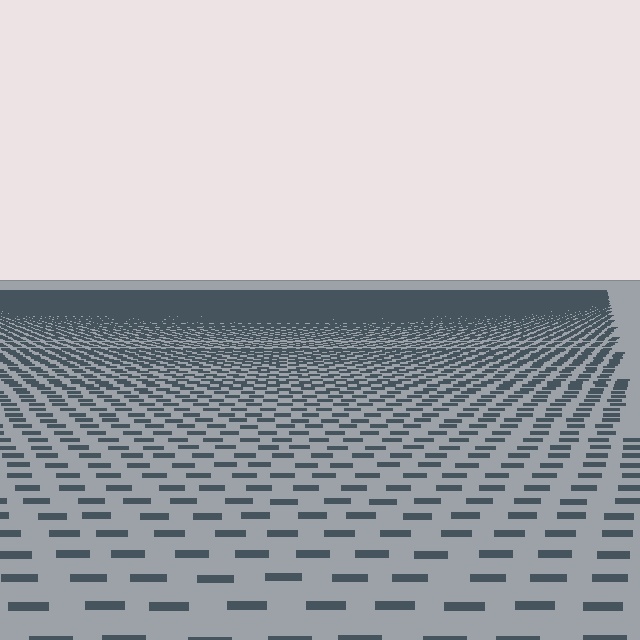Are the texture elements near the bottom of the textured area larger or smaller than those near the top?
Larger. Near the bottom, elements are closer to the viewer and appear at a bigger on-screen size.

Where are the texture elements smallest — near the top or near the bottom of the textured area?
Near the top.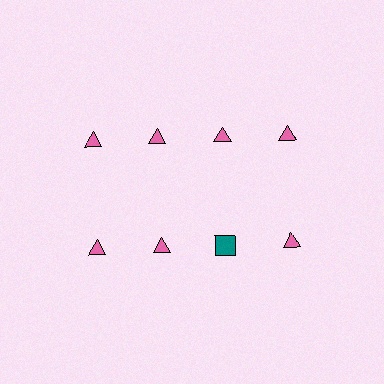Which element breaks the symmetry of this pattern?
The teal square in the second row, center column breaks the symmetry. All other shapes are pink triangles.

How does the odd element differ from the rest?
It differs in both color (teal instead of pink) and shape (square instead of triangle).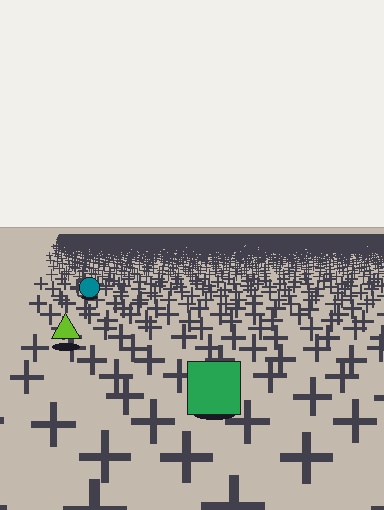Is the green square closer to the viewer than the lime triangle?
Yes. The green square is closer — you can tell from the texture gradient: the ground texture is coarser near it.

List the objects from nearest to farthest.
From nearest to farthest: the green square, the lime triangle, the teal circle.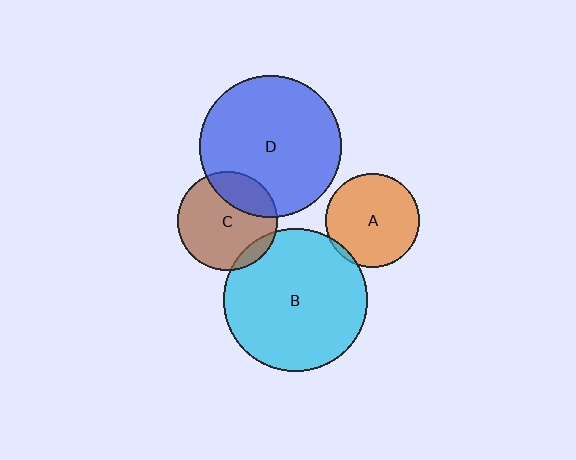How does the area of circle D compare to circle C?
Approximately 2.0 times.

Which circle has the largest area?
Circle B (cyan).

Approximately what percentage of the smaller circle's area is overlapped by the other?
Approximately 5%.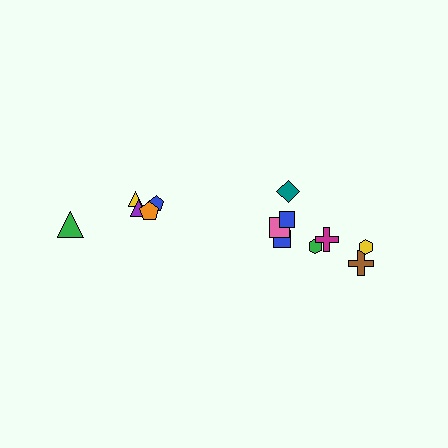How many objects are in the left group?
There are 5 objects.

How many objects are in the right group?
There are 8 objects.